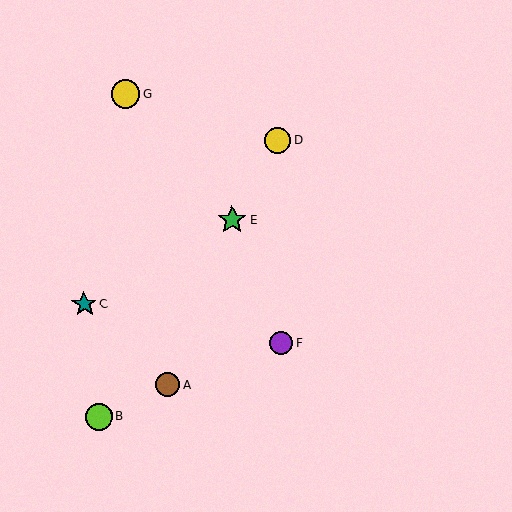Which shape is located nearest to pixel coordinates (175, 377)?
The brown circle (labeled A) at (168, 385) is nearest to that location.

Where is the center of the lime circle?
The center of the lime circle is at (98, 416).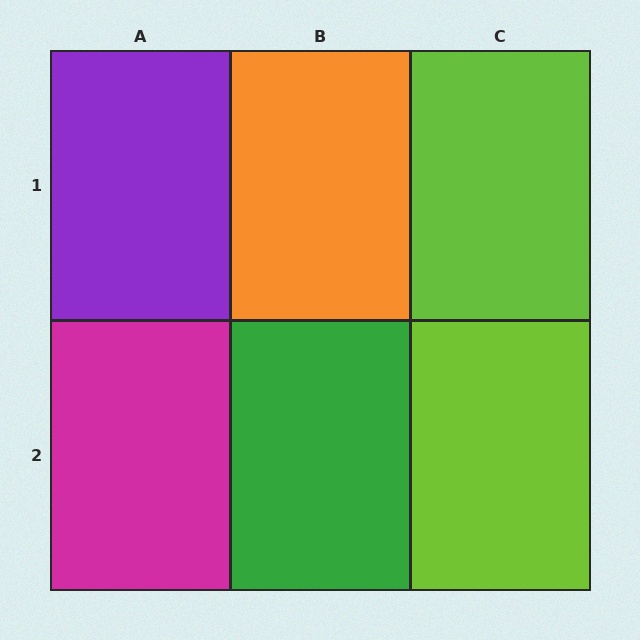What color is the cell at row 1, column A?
Purple.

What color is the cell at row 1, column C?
Lime.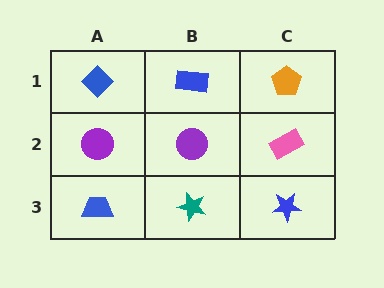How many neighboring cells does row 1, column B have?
3.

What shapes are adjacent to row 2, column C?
An orange pentagon (row 1, column C), a blue star (row 3, column C), a purple circle (row 2, column B).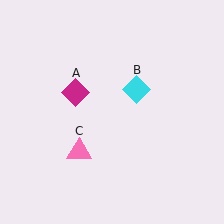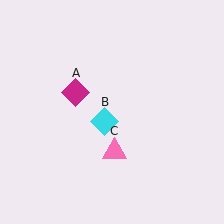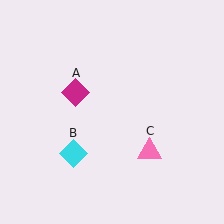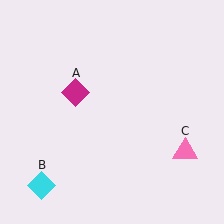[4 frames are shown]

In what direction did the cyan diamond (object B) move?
The cyan diamond (object B) moved down and to the left.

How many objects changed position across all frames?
2 objects changed position: cyan diamond (object B), pink triangle (object C).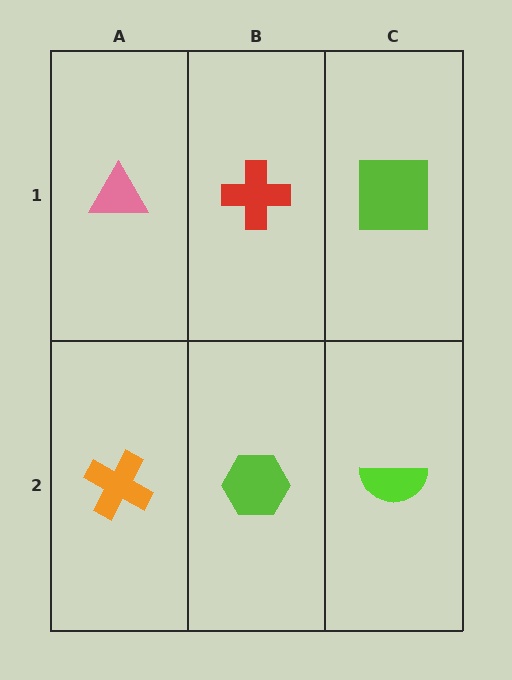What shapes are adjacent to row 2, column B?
A red cross (row 1, column B), an orange cross (row 2, column A), a lime semicircle (row 2, column C).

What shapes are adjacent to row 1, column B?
A lime hexagon (row 2, column B), a pink triangle (row 1, column A), a lime square (row 1, column C).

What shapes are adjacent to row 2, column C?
A lime square (row 1, column C), a lime hexagon (row 2, column B).